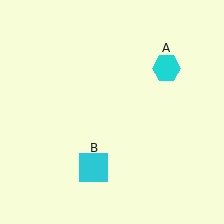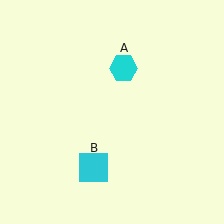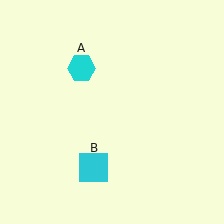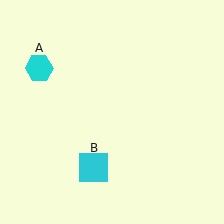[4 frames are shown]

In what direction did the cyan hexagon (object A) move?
The cyan hexagon (object A) moved left.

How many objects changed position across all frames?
1 object changed position: cyan hexagon (object A).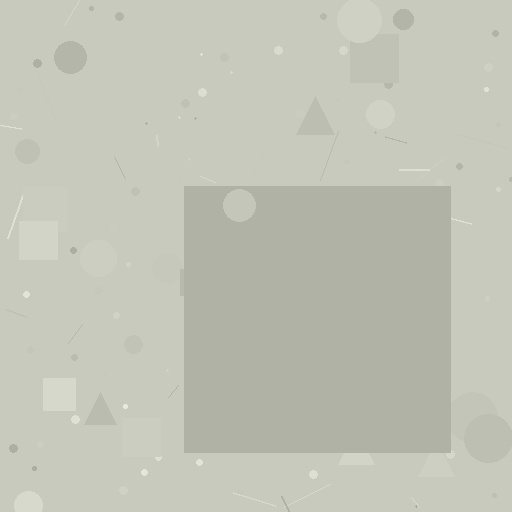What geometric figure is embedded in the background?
A square is embedded in the background.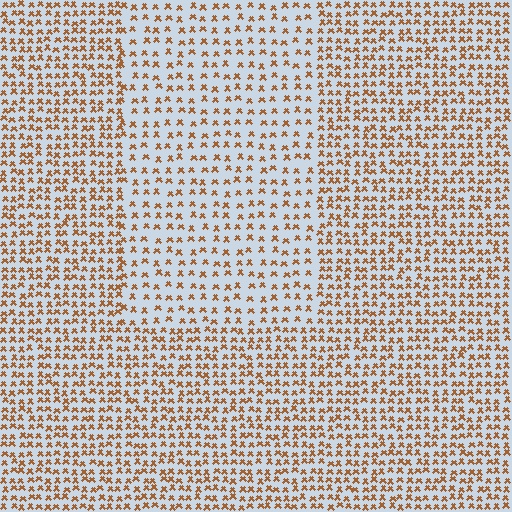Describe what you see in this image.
The image contains small brown elements arranged at two different densities. A rectangle-shaped region is visible where the elements are less densely packed than the surrounding area.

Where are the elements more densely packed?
The elements are more densely packed outside the rectangle boundary.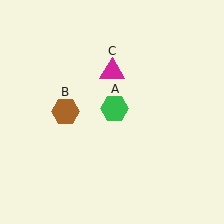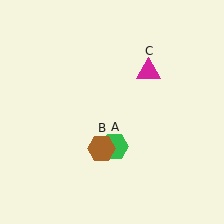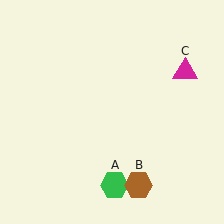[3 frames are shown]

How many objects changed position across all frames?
3 objects changed position: green hexagon (object A), brown hexagon (object B), magenta triangle (object C).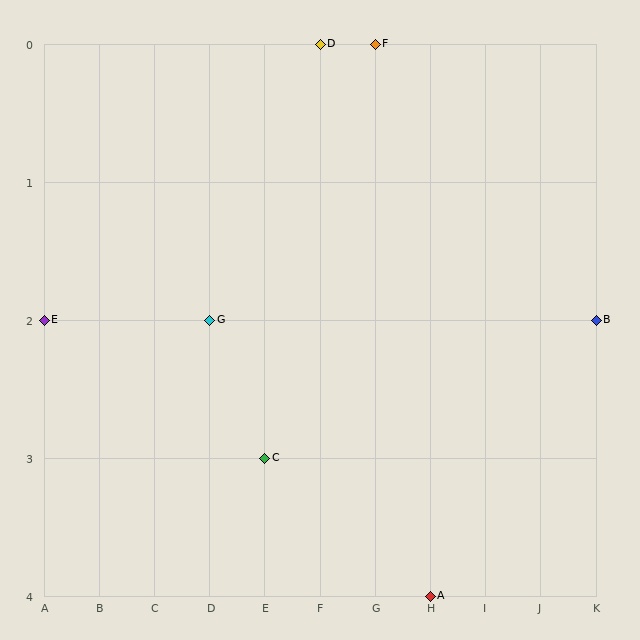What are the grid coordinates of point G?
Point G is at grid coordinates (D, 2).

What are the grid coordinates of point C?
Point C is at grid coordinates (E, 3).